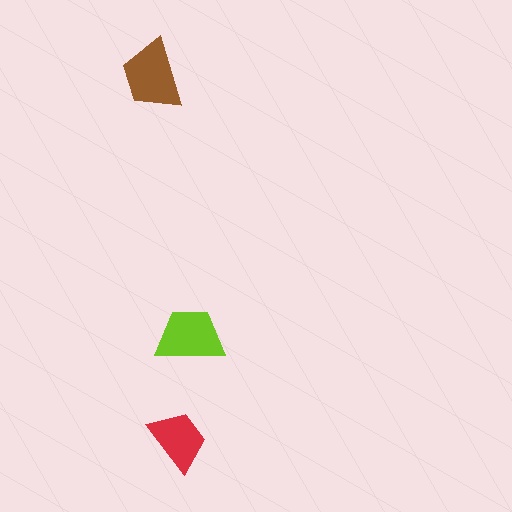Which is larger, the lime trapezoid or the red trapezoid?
The lime one.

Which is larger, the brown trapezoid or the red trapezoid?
The brown one.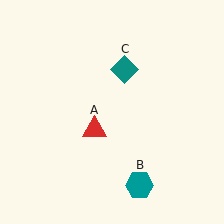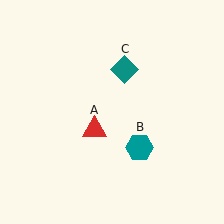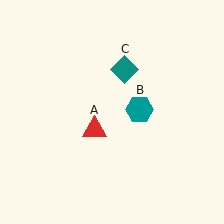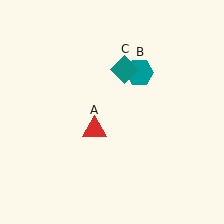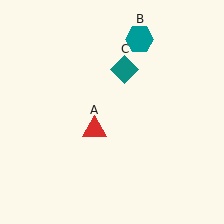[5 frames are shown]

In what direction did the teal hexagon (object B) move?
The teal hexagon (object B) moved up.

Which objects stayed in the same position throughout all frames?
Red triangle (object A) and teal diamond (object C) remained stationary.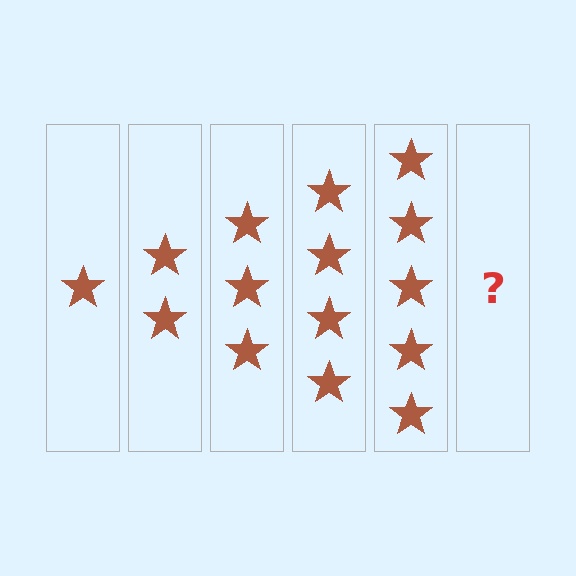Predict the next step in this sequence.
The next step is 6 stars.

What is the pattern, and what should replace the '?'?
The pattern is that each step adds one more star. The '?' should be 6 stars.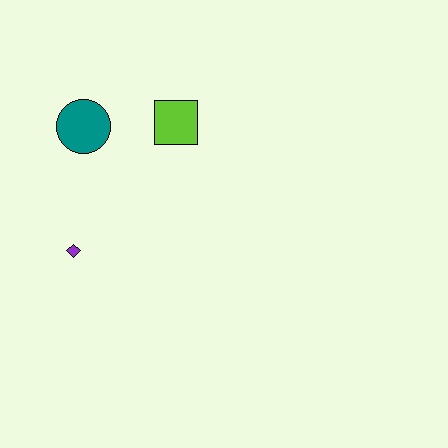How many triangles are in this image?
There are no triangles.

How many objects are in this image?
There are 3 objects.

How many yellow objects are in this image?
There are no yellow objects.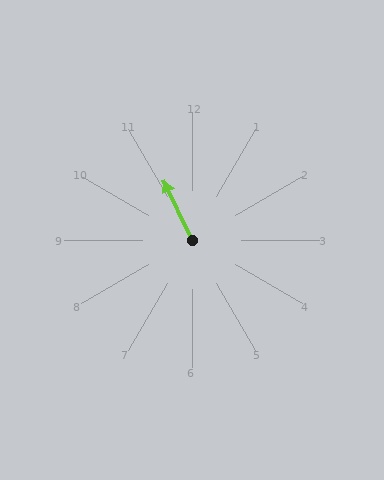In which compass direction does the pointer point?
Northwest.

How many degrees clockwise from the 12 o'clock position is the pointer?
Approximately 335 degrees.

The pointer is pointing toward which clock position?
Roughly 11 o'clock.